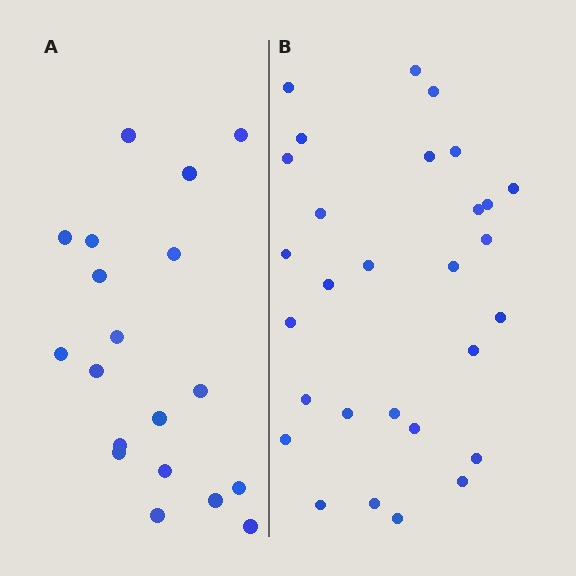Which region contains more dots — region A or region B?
Region B (the right region) has more dots.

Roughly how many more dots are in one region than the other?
Region B has roughly 10 or so more dots than region A.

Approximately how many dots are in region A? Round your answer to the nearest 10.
About 20 dots. (The exact count is 19, which rounds to 20.)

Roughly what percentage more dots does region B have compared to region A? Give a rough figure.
About 55% more.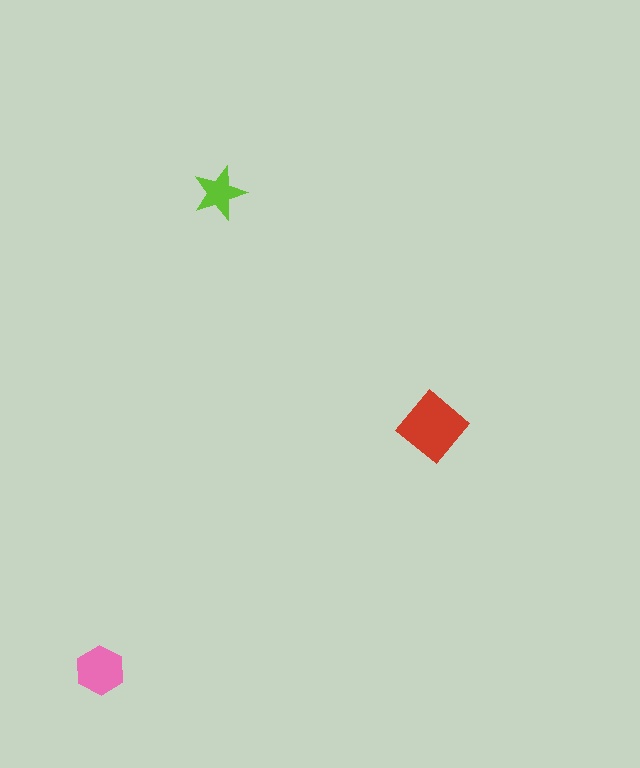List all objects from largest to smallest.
The red diamond, the pink hexagon, the lime star.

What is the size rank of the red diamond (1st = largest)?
1st.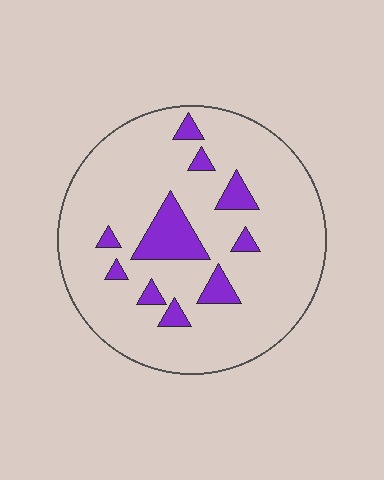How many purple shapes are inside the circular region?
10.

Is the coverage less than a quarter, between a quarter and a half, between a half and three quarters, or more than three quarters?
Less than a quarter.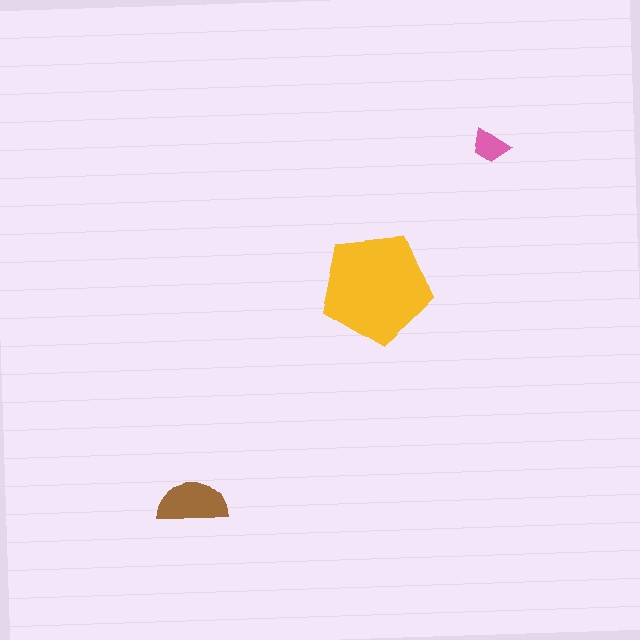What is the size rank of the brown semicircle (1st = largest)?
2nd.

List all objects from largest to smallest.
The yellow pentagon, the brown semicircle, the pink trapezoid.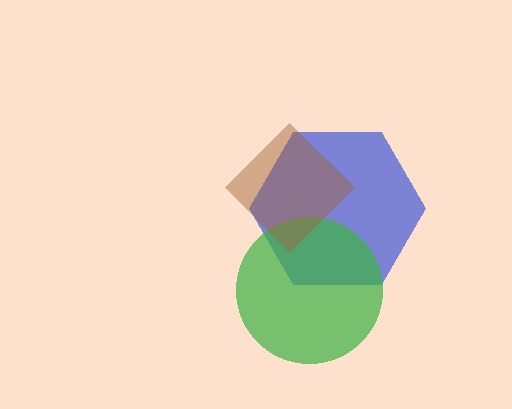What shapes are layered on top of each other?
The layered shapes are: a blue hexagon, a green circle, a brown diamond.